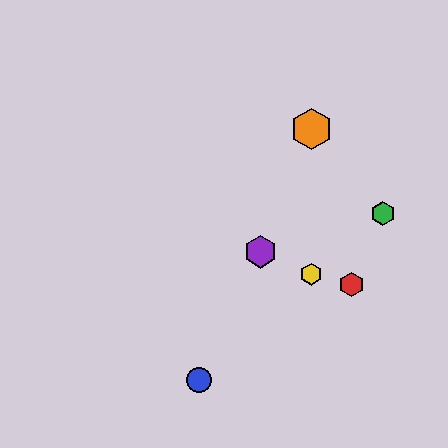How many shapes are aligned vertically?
2 shapes (the yellow hexagon, the orange hexagon) are aligned vertically.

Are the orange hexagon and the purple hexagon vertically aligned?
No, the orange hexagon is at x≈311 and the purple hexagon is at x≈261.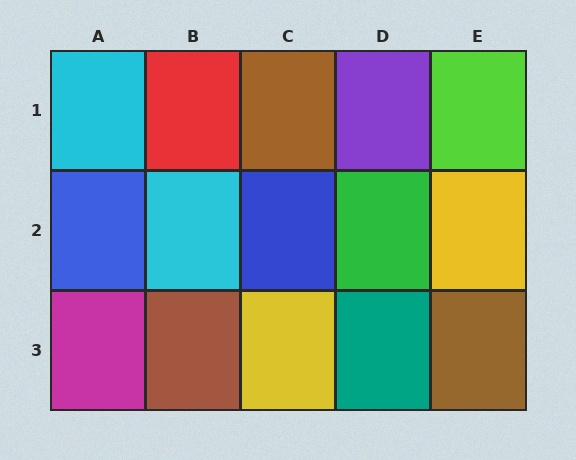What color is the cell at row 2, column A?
Blue.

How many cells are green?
1 cell is green.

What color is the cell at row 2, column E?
Yellow.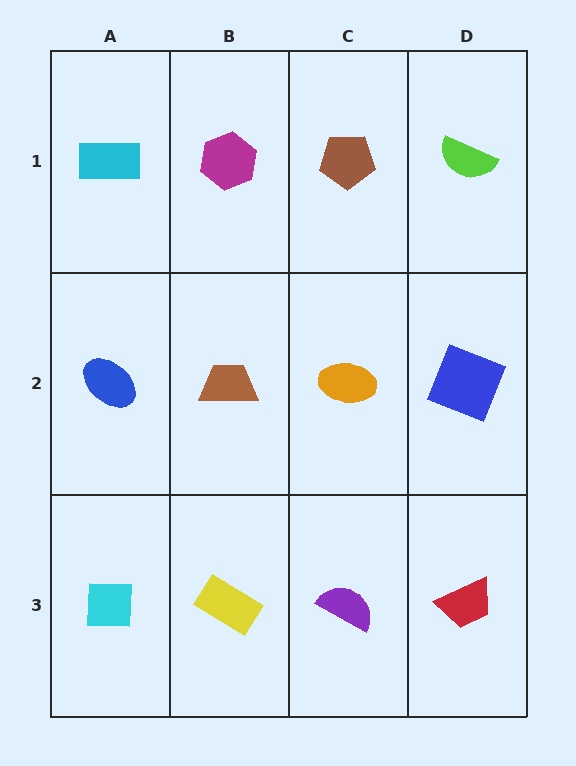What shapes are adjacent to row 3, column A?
A blue ellipse (row 2, column A), a yellow rectangle (row 3, column B).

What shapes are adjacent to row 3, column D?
A blue square (row 2, column D), a purple semicircle (row 3, column C).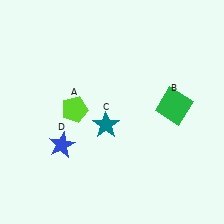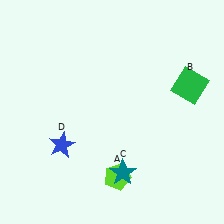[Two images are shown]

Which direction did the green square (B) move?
The green square (B) moved up.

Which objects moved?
The objects that moved are: the lime pentagon (A), the green square (B), the teal star (C).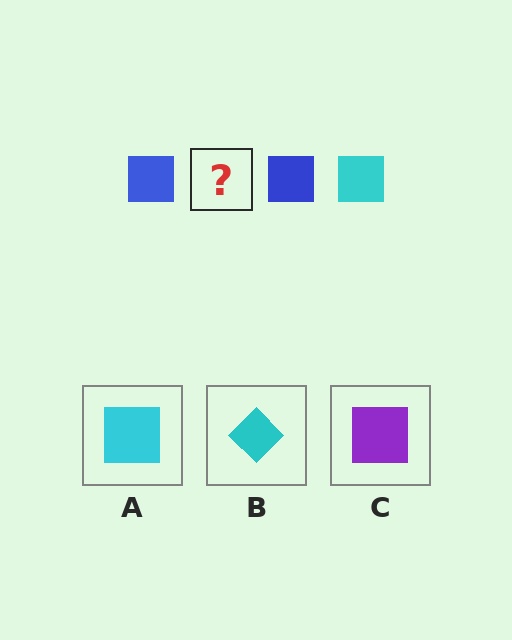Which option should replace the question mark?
Option A.